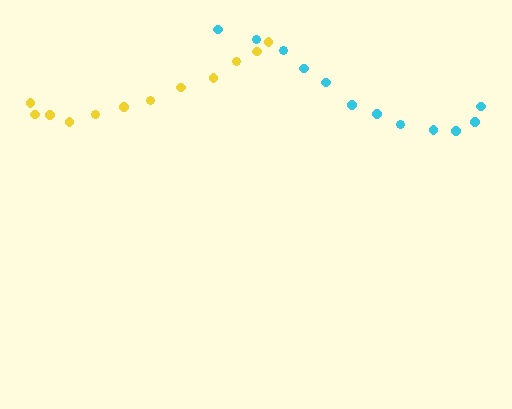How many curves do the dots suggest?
There are 2 distinct paths.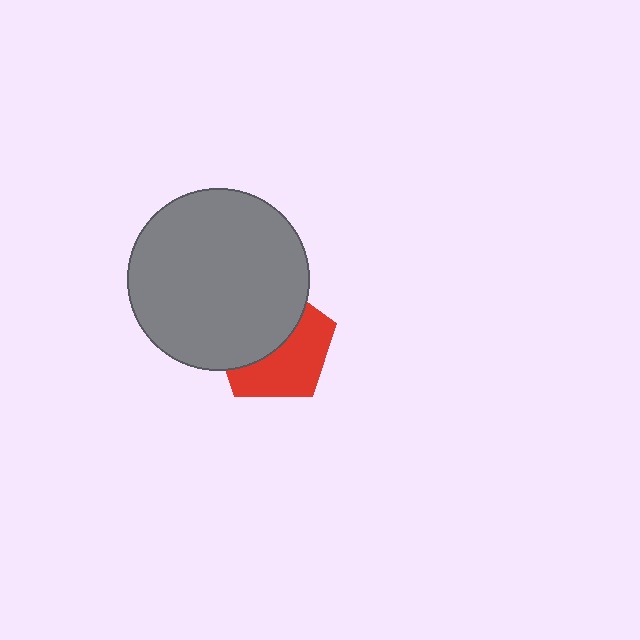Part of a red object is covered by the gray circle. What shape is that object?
It is a pentagon.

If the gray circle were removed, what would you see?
You would see the complete red pentagon.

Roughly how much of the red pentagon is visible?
About half of it is visible (roughly 50%).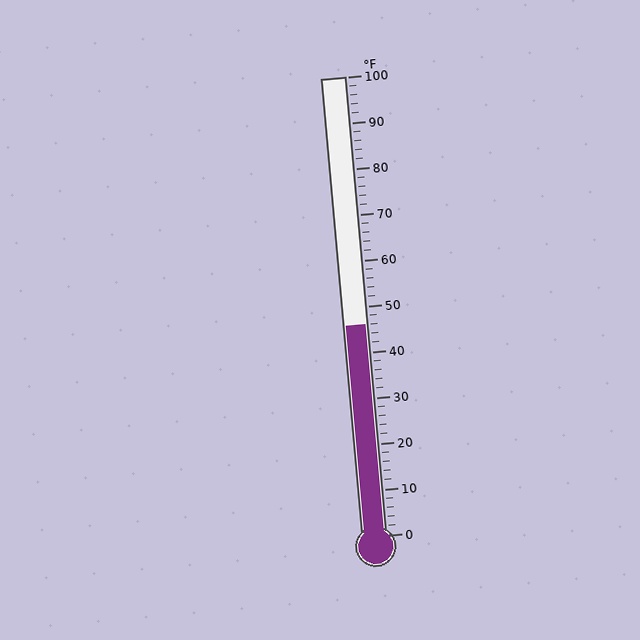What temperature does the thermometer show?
The thermometer shows approximately 46°F.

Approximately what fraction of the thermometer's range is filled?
The thermometer is filled to approximately 45% of its range.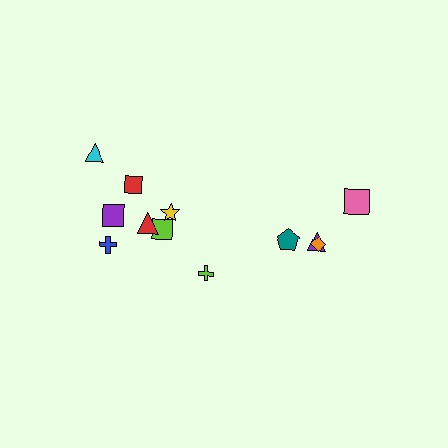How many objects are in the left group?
There are 7 objects.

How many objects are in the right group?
There are 5 objects.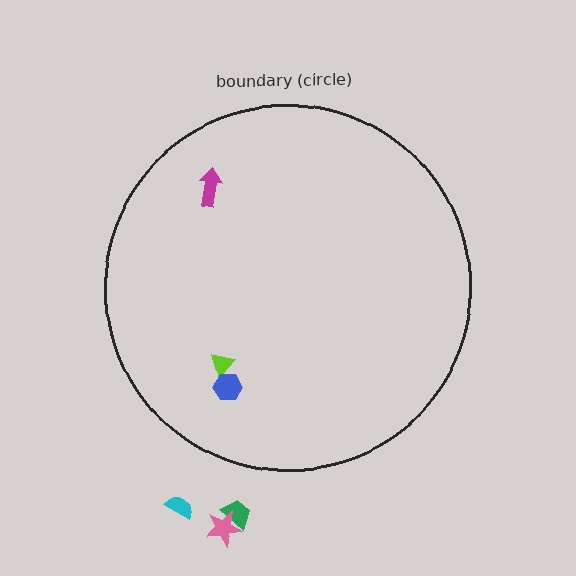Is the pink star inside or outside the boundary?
Outside.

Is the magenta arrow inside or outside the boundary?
Inside.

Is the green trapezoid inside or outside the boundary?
Outside.